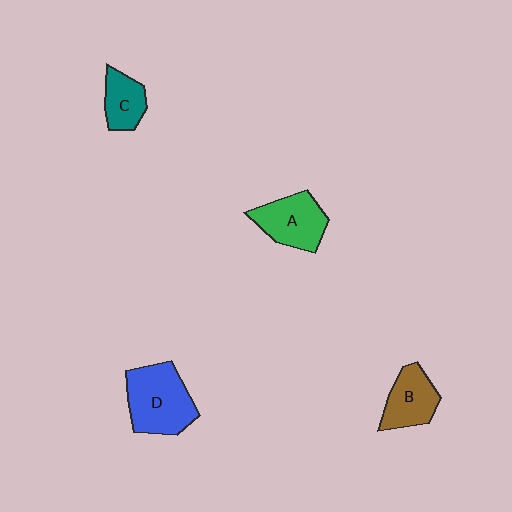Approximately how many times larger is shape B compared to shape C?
Approximately 1.3 times.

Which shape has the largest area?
Shape D (blue).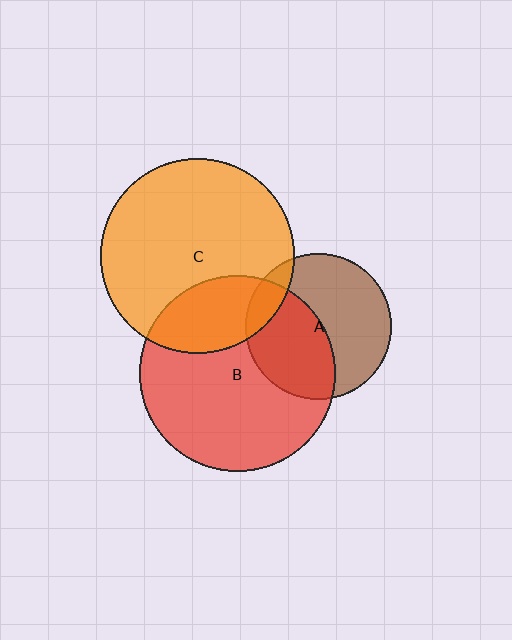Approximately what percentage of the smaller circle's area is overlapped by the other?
Approximately 25%.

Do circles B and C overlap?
Yes.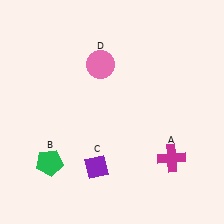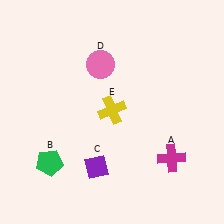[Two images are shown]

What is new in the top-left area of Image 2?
A yellow cross (E) was added in the top-left area of Image 2.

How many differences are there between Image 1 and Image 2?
There is 1 difference between the two images.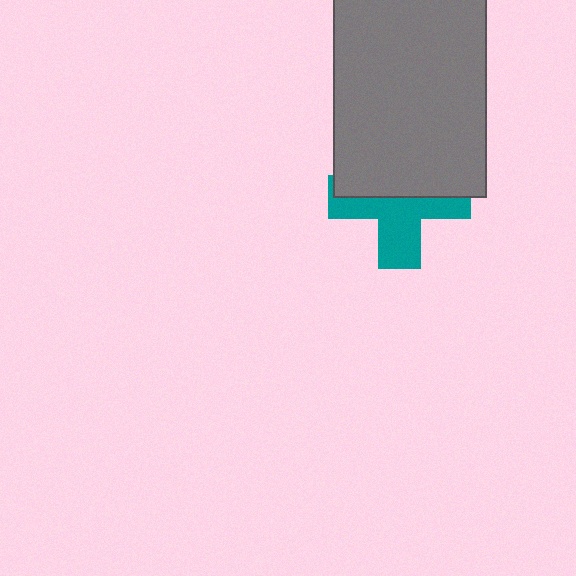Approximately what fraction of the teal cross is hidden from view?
Roughly 49% of the teal cross is hidden behind the gray rectangle.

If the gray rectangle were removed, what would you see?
You would see the complete teal cross.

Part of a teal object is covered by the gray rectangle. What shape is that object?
It is a cross.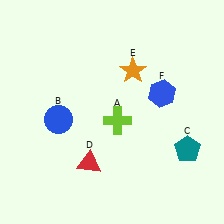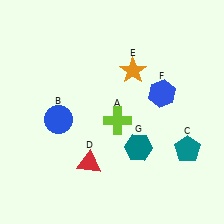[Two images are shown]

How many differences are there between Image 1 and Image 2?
There is 1 difference between the two images.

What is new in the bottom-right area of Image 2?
A teal hexagon (G) was added in the bottom-right area of Image 2.